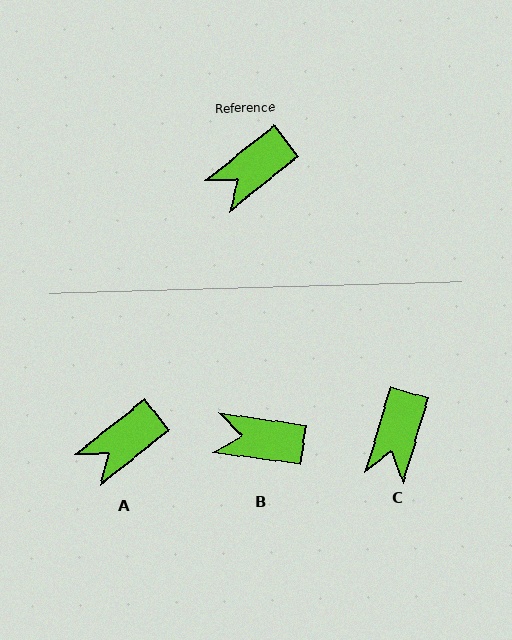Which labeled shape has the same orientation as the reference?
A.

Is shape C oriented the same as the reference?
No, it is off by about 35 degrees.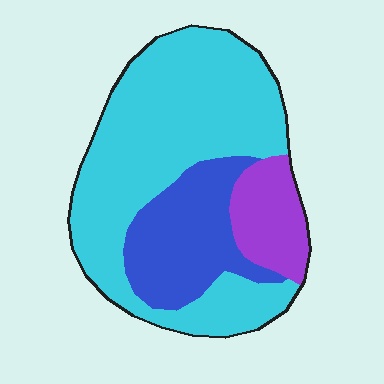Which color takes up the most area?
Cyan, at roughly 65%.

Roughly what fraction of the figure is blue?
Blue covers around 25% of the figure.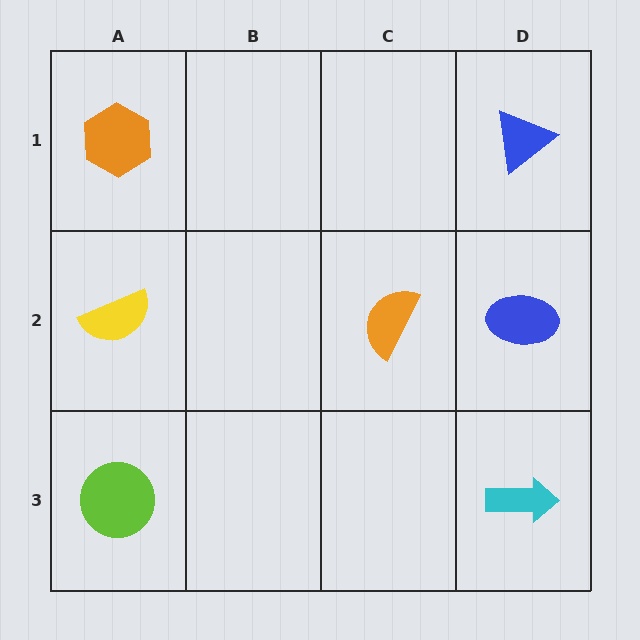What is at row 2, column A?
A yellow semicircle.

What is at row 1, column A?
An orange hexagon.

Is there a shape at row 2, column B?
No, that cell is empty.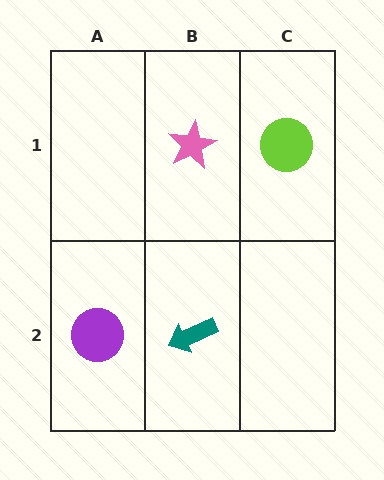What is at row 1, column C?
A lime circle.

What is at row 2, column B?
A teal arrow.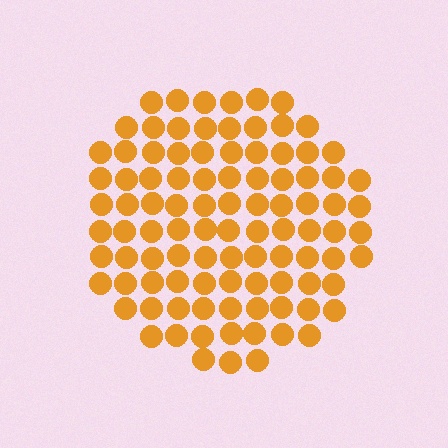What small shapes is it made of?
It is made of small circles.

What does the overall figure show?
The overall figure shows a circle.